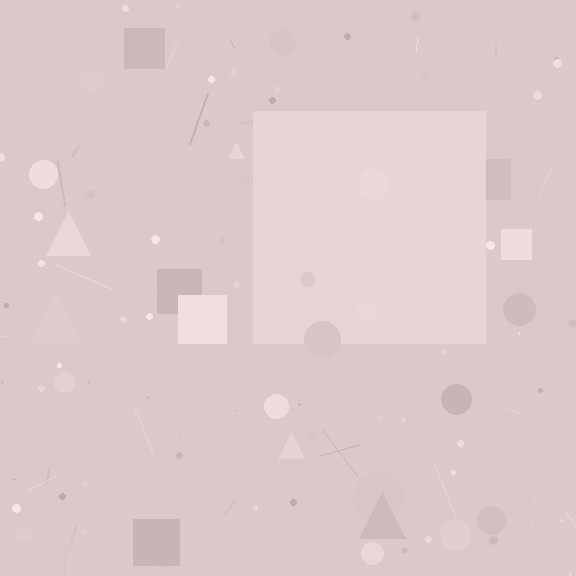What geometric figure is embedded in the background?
A square is embedded in the background.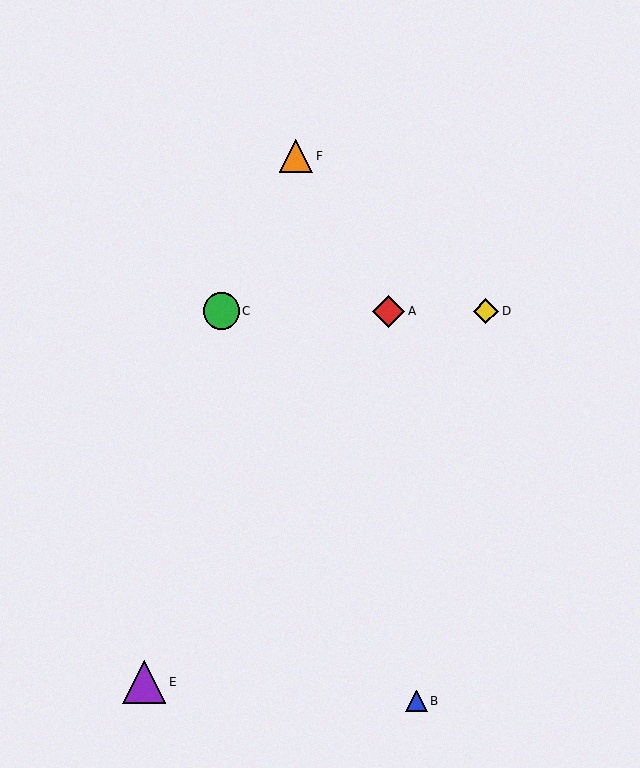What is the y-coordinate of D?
Object D is at y≈311.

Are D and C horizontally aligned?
Yes, both are at y≈311.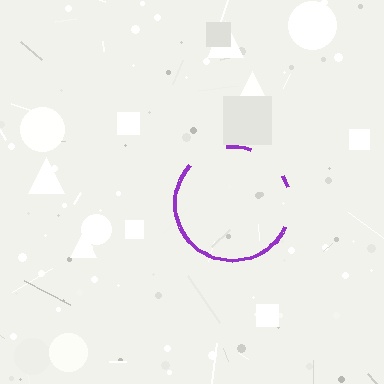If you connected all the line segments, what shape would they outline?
They would outline a circle.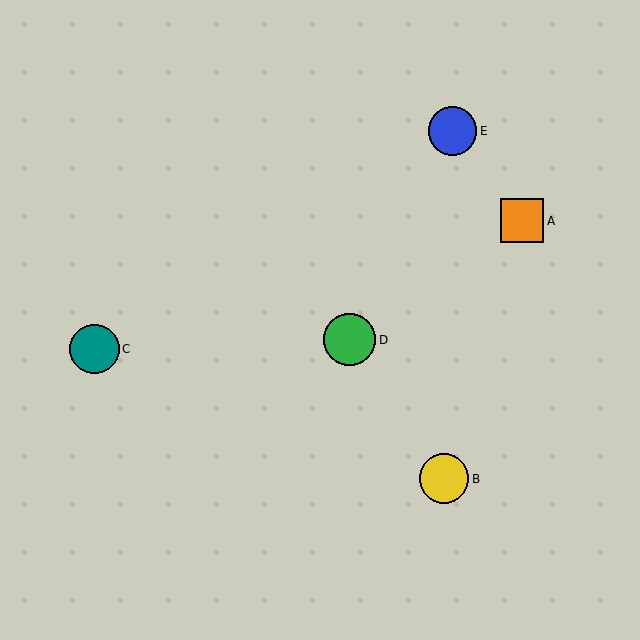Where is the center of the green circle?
The center of the green circle is at (349, 340).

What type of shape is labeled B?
Shape B is a yellow circle.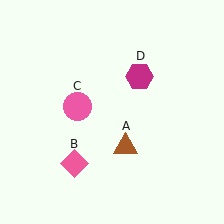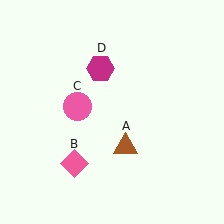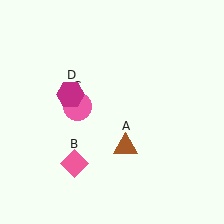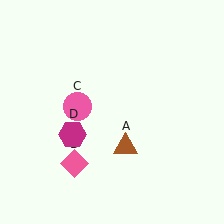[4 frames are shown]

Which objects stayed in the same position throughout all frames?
Brown triangle (object A) and pink diamond (object B) and pink circle (object C) remained stationary.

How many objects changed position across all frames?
1 object changed position: magenta hexagon (object D).